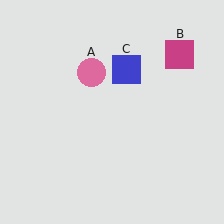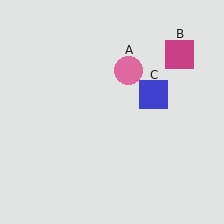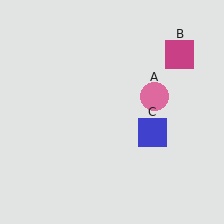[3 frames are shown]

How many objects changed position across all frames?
2 objects changed position: pink circle (object A), blue square (object C).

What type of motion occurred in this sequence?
The pink circle (object A), blue square (object C) rotated clockwise around the center of the scene.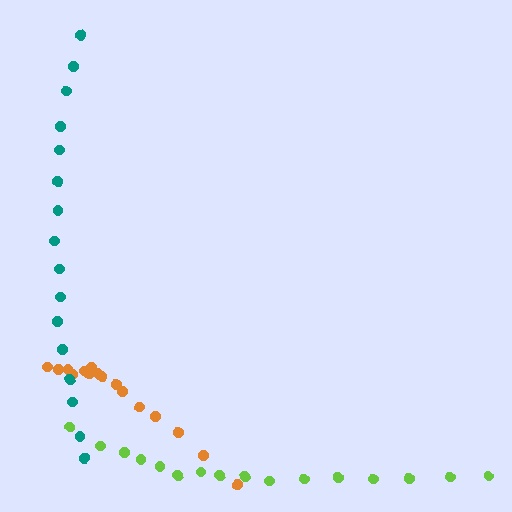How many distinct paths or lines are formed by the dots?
There are 3 distinct paths.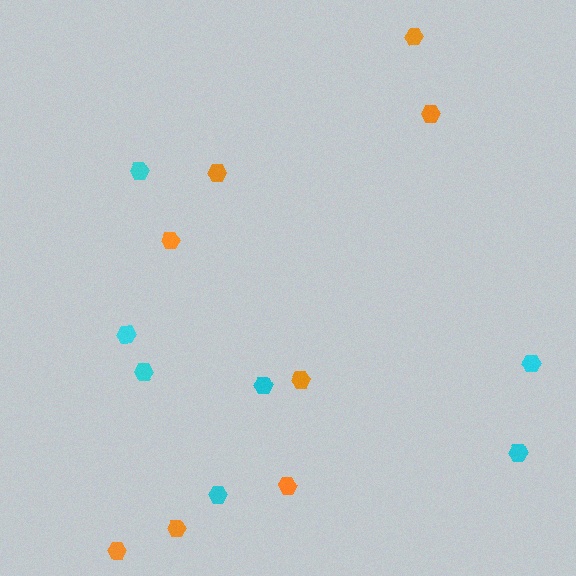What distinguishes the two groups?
There are 2 groups: one group of cyan hexagons (7) and one group of orange hexagons (8).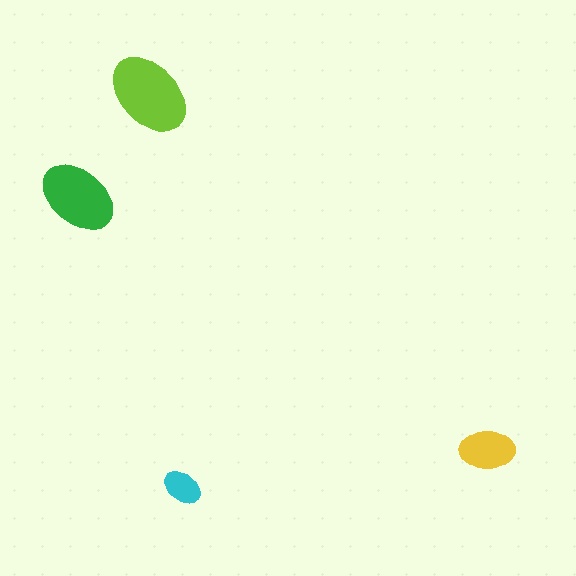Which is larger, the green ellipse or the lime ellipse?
The lime one.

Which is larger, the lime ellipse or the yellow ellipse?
The lime one.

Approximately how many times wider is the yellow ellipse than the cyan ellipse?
About 1.5 times wider.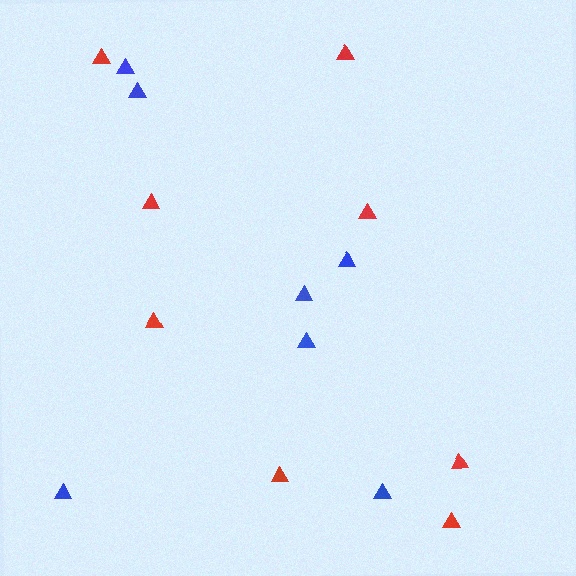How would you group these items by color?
There are 2 groups: one group of red triangles (8) and one group of blue triangles (7).